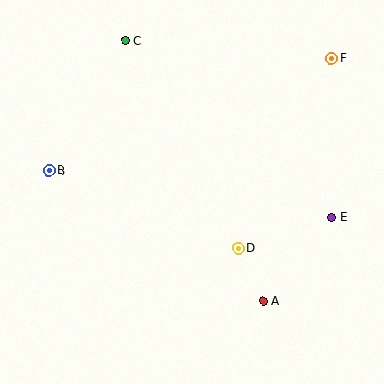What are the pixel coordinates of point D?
Point D is at (239, 248).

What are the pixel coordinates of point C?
Point C is at (125, 40).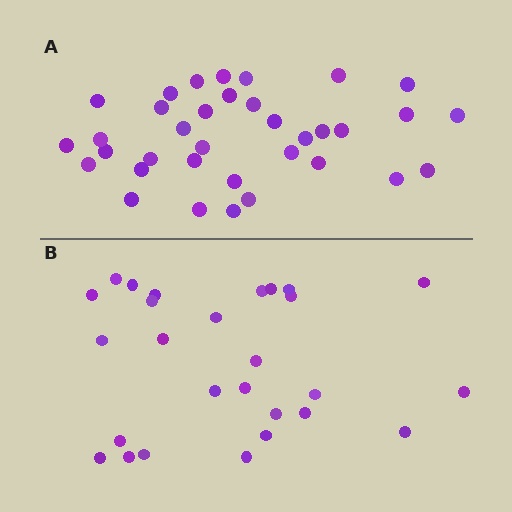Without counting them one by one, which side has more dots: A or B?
Region A (the top region) has more dots.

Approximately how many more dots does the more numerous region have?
Region A has roughly 8 or so more dots than region B.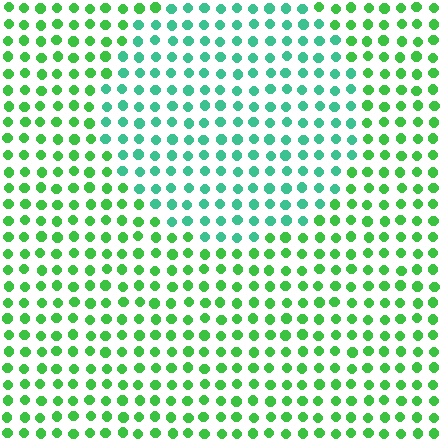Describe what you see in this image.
The image is filled with small green elements in a uniform arrangement. A circle-shaped region is visible where the elements are tinted to a slightly different hue, forming a subtle color boundary.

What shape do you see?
I see a circle.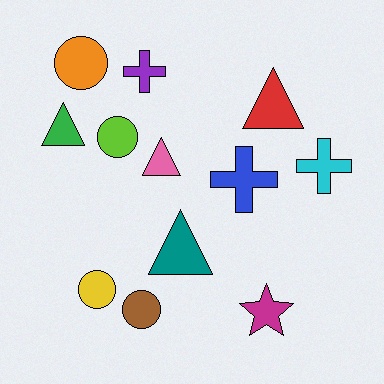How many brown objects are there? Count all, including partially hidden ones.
There is 1 brown object.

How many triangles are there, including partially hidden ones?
There are 4 triangles.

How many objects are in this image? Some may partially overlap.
There are 12 objects.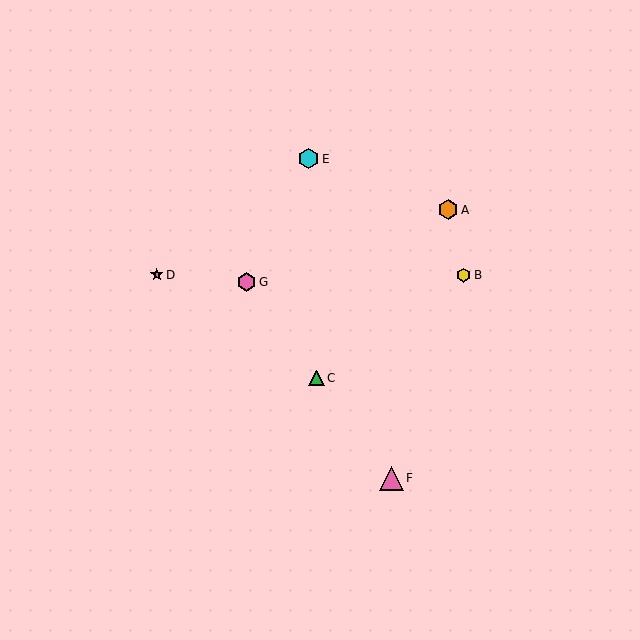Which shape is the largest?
The pink triangle (labeled F) is the largest.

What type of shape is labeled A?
Shape A is an orange hexagon.